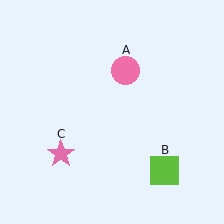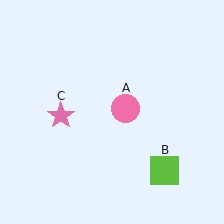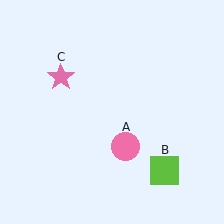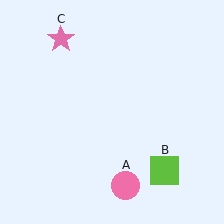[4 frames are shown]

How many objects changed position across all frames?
2 objects changed position: pink circle (object A), pink star (object C).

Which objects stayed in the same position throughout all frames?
Lime square (object B) remained stationary.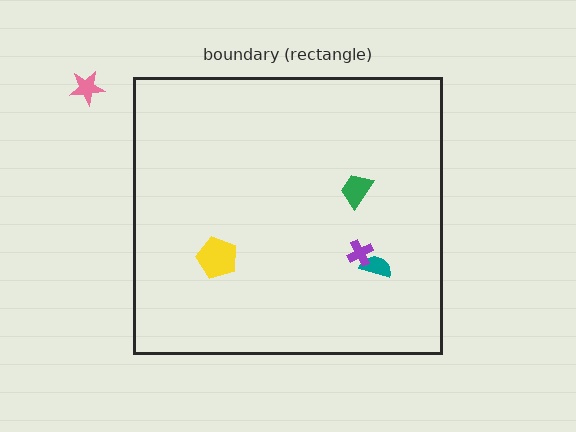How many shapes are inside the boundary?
4 inside, 1 outside.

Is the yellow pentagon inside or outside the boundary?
Inside.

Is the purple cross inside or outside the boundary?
Inside.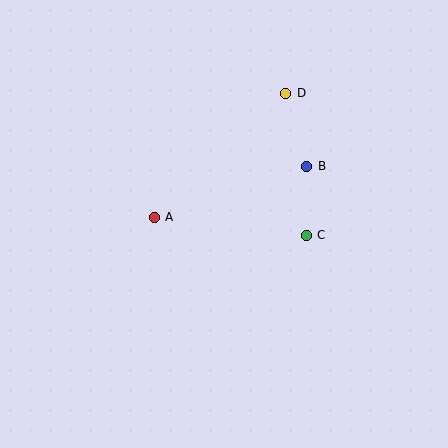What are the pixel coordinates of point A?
Point A is at (154, 217).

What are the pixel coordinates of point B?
Point B is at (307, 166).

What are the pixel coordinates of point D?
Point D is at (286, 93).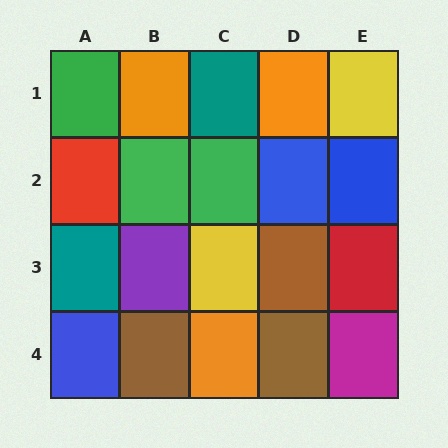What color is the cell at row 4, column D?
Brown.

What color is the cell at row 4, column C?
Orange.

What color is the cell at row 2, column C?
Green.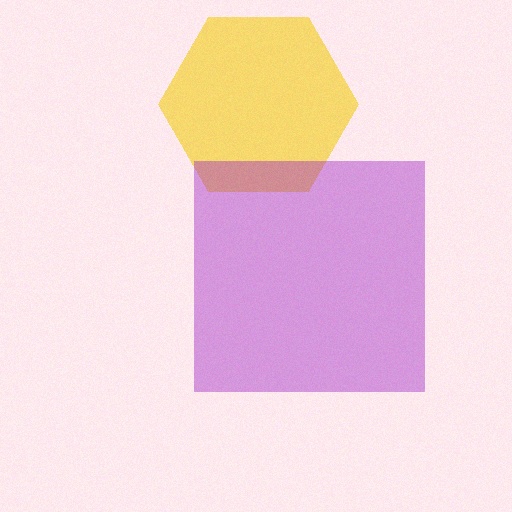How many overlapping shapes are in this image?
There are 2 overlapping shapes in the image.